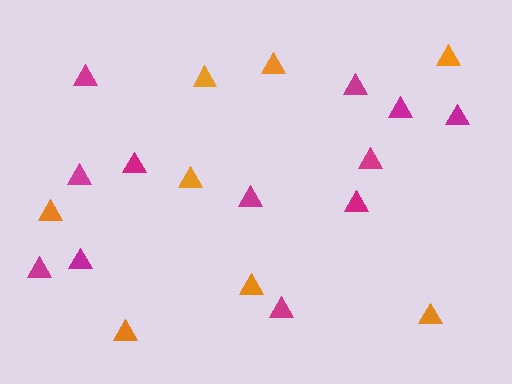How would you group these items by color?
There are 2 groups: one group of magenta triangles (12) and one group of orange triangles (8).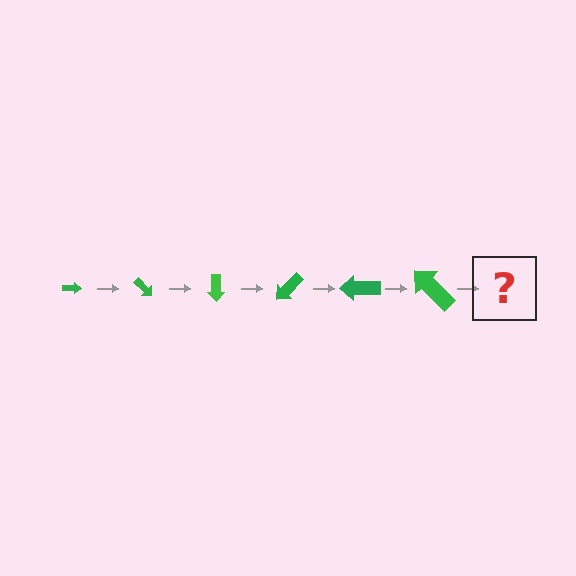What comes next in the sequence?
The next element should be an arrow, larger than the previous one and rotated 270 degrees from the start.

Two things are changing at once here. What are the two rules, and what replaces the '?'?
The two rules are that the arrow grows larger each step and it rotates 45 degrees each step. The '?' should be an arrow, larger than the previous one and rotated 270 degrees from the start.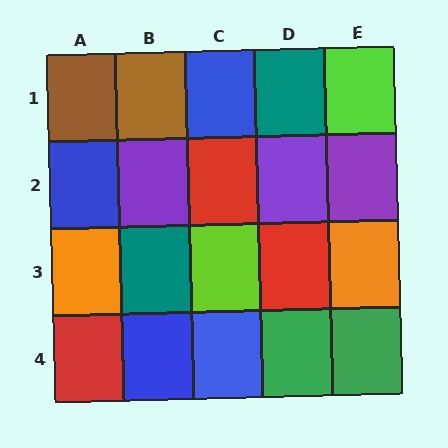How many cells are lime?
2 cells are lime.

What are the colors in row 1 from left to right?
Brown, brown, blue, teal, lime.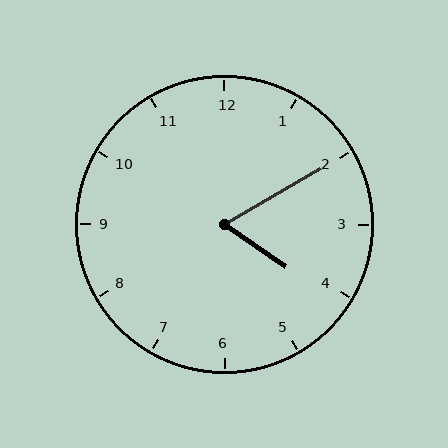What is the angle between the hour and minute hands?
Approximately 65 degrees.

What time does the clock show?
4:10.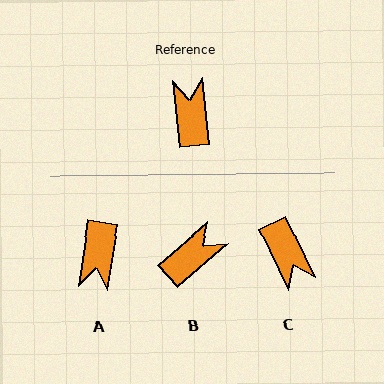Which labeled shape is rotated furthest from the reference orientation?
A, about 165 degrees away.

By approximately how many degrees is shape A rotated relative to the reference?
Approximately 165 degrees counter-clockwise.